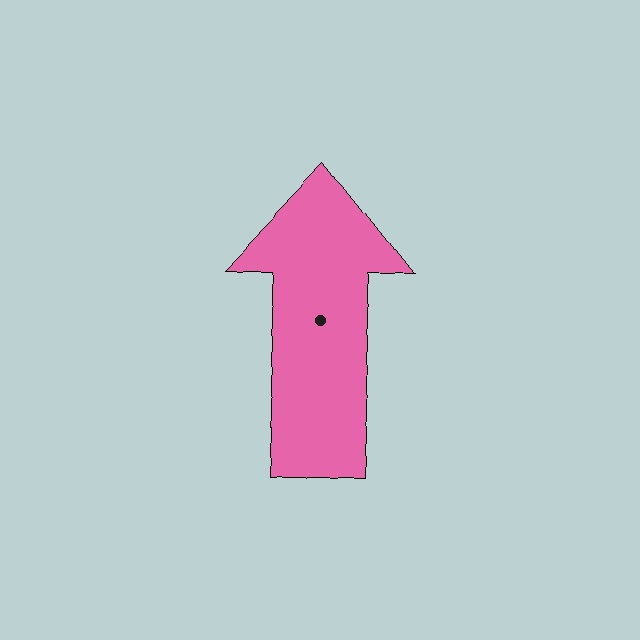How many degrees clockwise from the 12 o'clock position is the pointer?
Approximately 3 degrees.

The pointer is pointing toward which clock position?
Roughly 12 o'clock.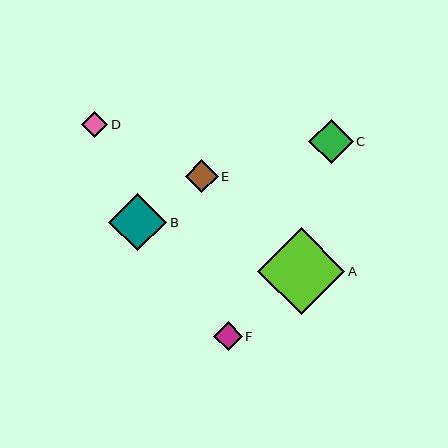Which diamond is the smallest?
Diamond D is the smallest with a size of approximately 26 pixels.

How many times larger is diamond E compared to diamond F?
Diamond E is approximately 1.1 times the size of diamond F.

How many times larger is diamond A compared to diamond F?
Diamond A is approximately 3.0 times the size of diamond F.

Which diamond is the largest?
Diamond A is the largest with a size of approximately 87 pixels.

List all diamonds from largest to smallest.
From largest to smallest: A, B, C, E, F, D.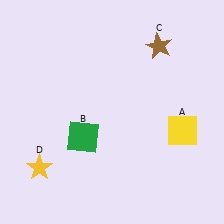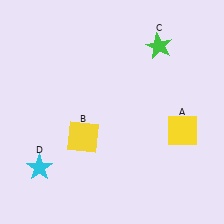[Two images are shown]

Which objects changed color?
B changed from green to yellow. C changed from brown to green. D changed from yellow to cyan.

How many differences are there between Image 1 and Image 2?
There are 3 differences between the two images.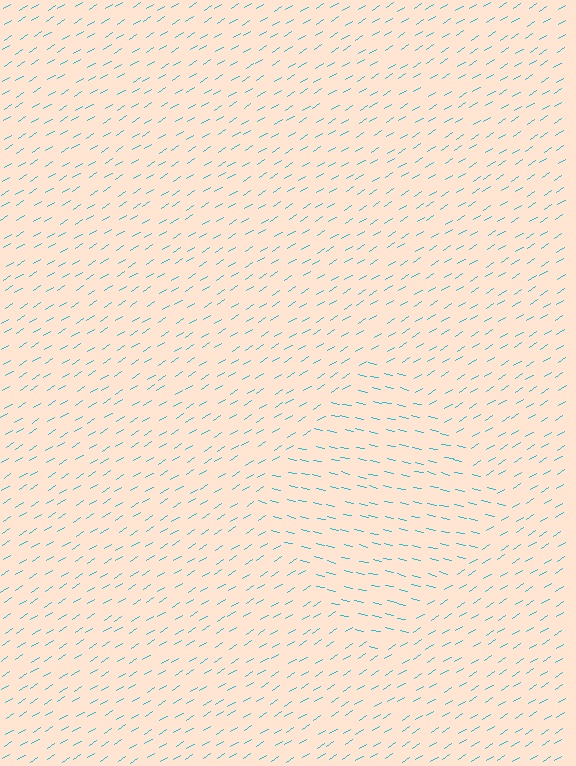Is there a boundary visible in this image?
Yes, there is a texture boundary formed by a change in line orientation.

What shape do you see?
I see a diamond.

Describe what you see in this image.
The image is filled with small cyan line segments. A diamond region in the image has lines oriented differently from the surrounding lines, creating a visible texture boundary.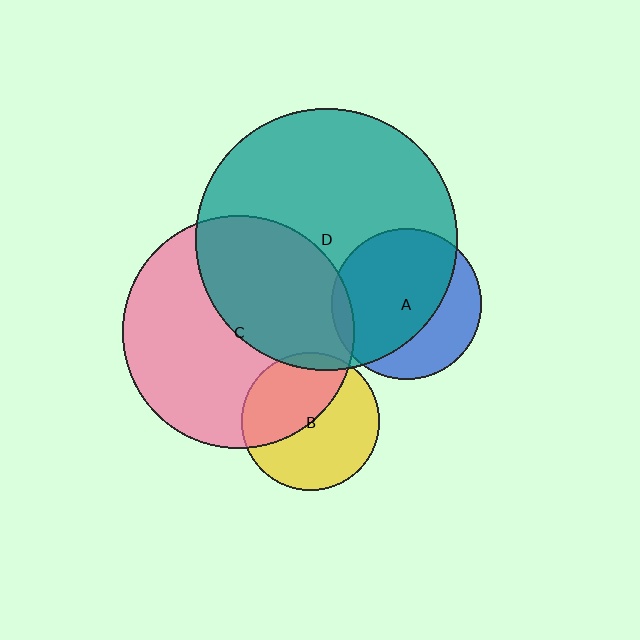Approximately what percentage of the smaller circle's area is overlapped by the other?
Approximately 5%.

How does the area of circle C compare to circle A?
Approximately 2.4 times.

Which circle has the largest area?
Circle D (teal).